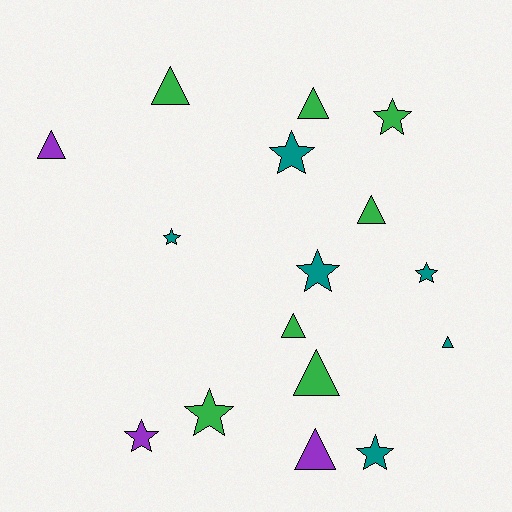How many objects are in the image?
There are 16 objects.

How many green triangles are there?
There are 5 green triangles.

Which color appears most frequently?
Green, with 7 objects.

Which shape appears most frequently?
Star, with 8 objects.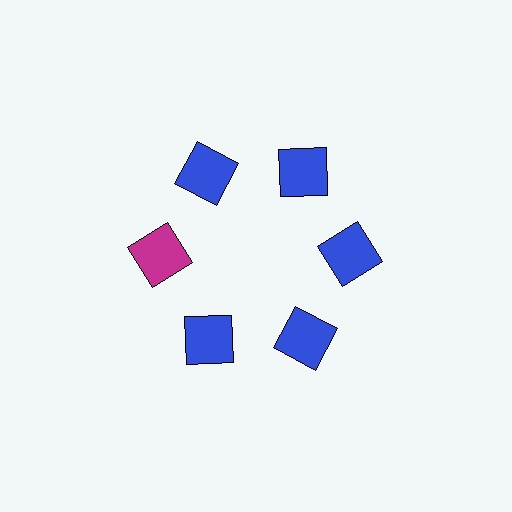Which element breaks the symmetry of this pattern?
The magenta square at roughly the 9 o'clock position breaks the symmetry. All other shapes are blue squares.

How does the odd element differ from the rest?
It has a different color: magenta instead of blue.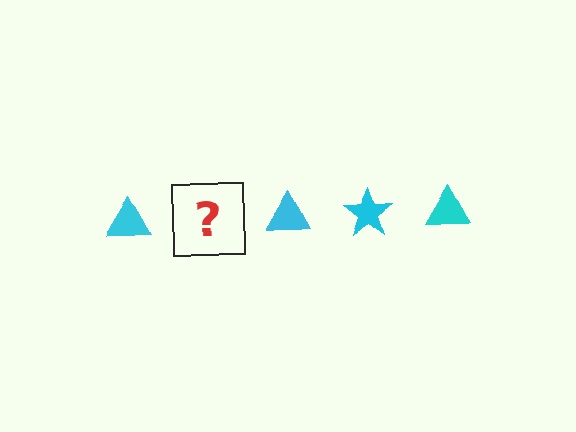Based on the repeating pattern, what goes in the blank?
The blank should be a cyan star.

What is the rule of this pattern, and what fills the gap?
The rule is that the pattern cycles through triangle, star shapes in cyan. The gap should be filled with a cyan star.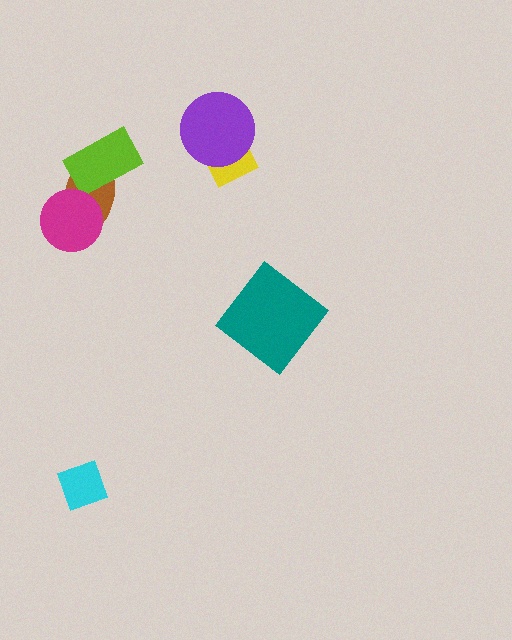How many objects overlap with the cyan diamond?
0 objects overlap with the cyan diamond.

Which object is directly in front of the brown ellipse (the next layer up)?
The lime rectangle is directly in front of the brown ellipse.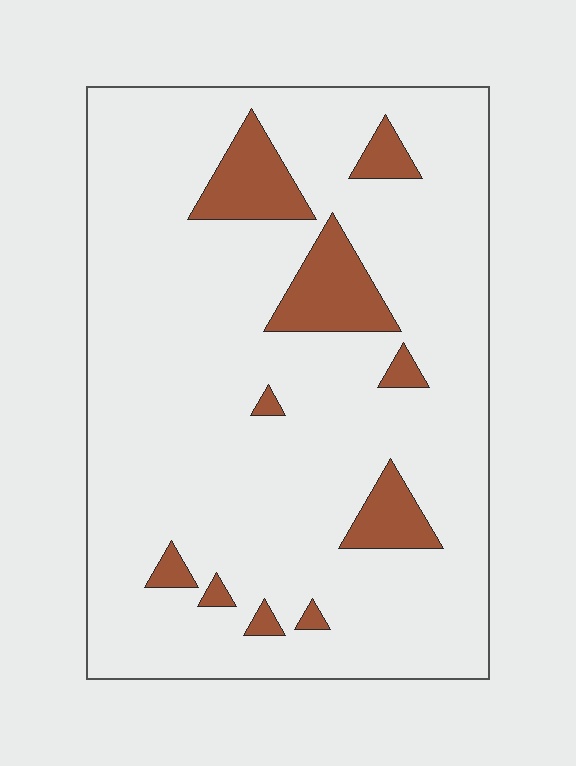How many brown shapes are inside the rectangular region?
10.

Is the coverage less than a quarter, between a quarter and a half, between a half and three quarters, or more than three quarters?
Less than a quarter.